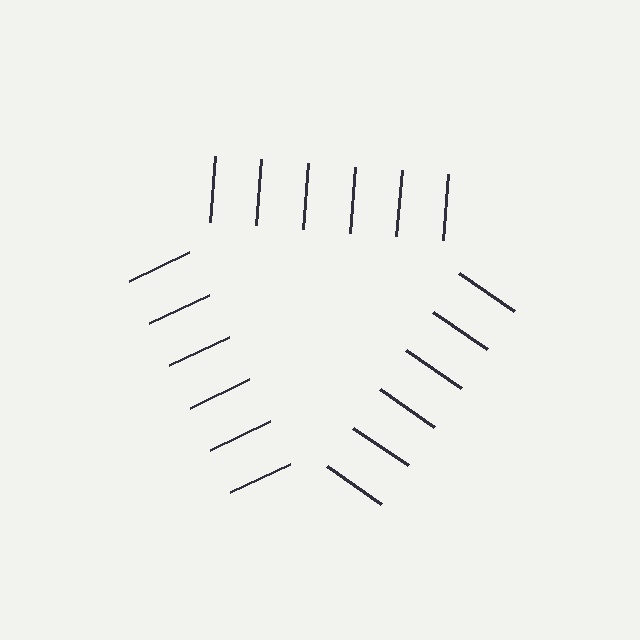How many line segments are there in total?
18 — 6 along each of the 3 edges.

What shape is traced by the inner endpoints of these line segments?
An illusory triangle — the line segments terminate on its edges but no continuous stroke is drawn.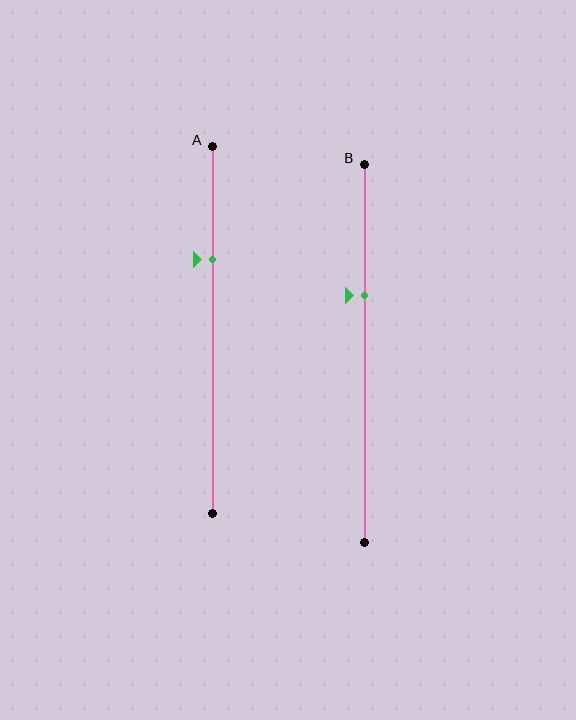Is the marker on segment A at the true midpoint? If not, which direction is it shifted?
No, the marker on segment A is shifted upward by about 19% of the segment length.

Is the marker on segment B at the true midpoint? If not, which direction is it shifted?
No, the marker on segment B is shifted upward by about 15% of the segment length.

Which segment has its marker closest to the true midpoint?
Segment B has its marker closest to the true midpoint.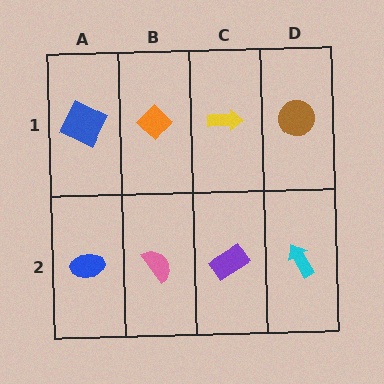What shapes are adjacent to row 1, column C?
A purple rectangle (row 2, column C), an orange diamond (row 1, column B), a brown circle (row 1, column D).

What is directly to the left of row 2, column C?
A pink semicircle.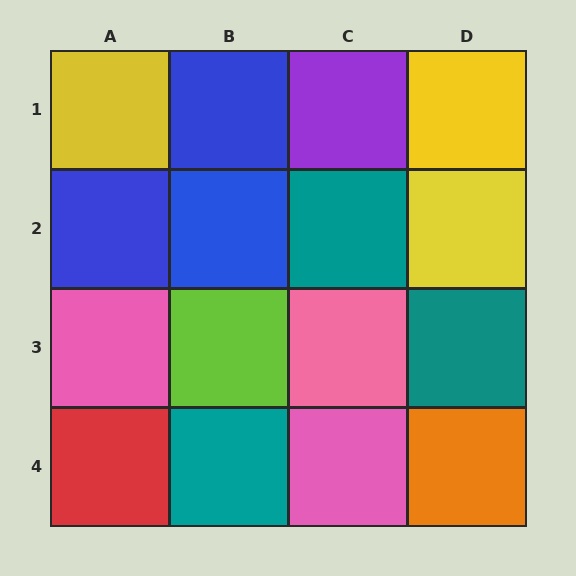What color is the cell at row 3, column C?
Pink.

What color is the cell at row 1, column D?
Yellow.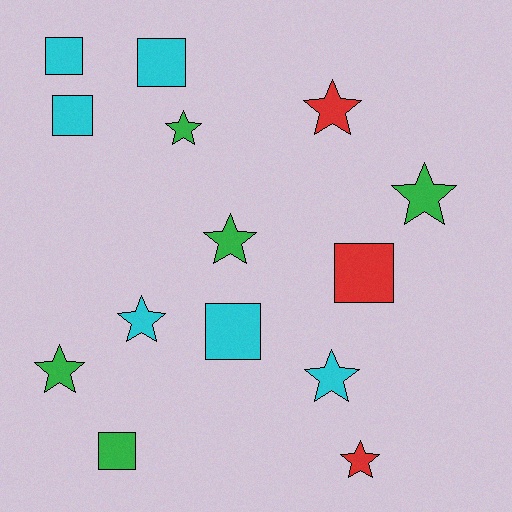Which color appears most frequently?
Cyan, with 6 objects.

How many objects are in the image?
There are 14 objects.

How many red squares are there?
There is 1 red square.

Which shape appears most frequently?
Star, with 8 objects.